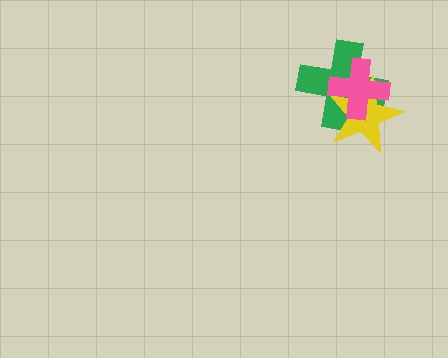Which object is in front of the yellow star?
The pink cross is in front of the yellow star.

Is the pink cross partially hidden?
No, no other shape covers it.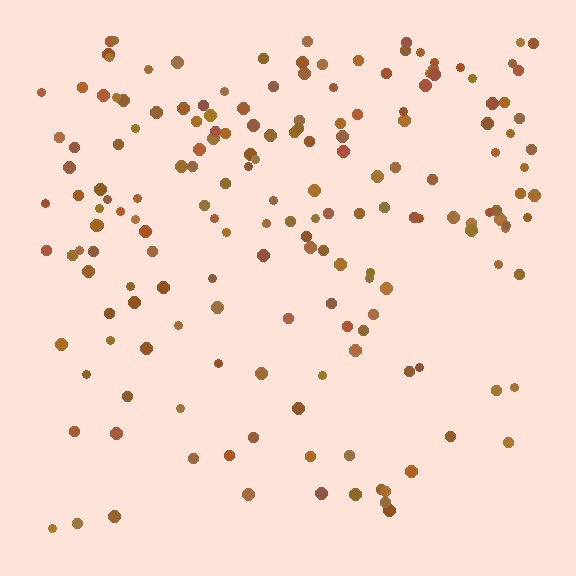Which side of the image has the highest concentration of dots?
The top.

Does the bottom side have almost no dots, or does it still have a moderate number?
Still a moderate number, just noticeably fewer than the top.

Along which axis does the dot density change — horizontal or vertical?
Vertical.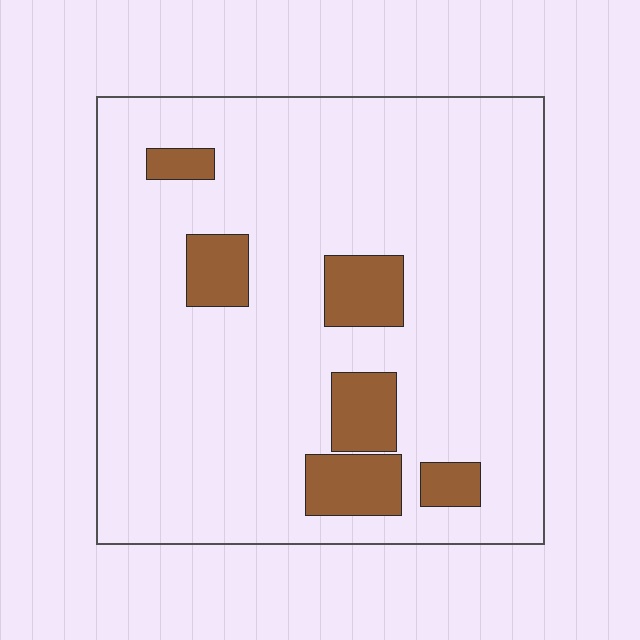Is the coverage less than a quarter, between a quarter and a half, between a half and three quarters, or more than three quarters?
Less than a quarter.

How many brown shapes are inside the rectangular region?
6.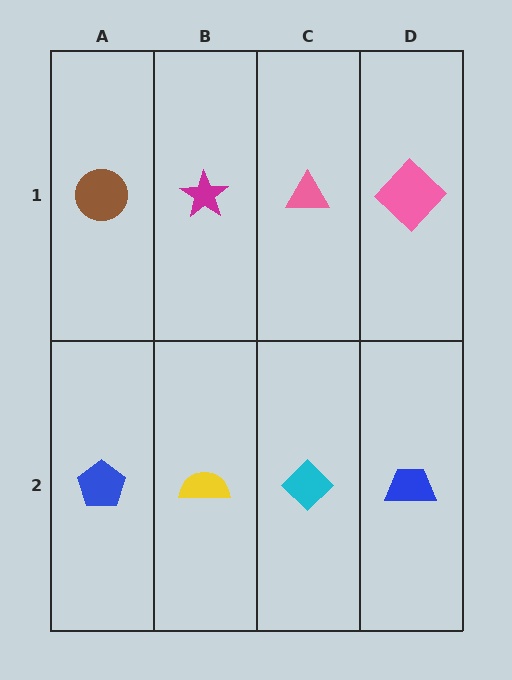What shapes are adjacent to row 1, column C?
A cyan diamond (row 2, column C), a magenta star (row 1, column B), a pink diamond (row 1, column D).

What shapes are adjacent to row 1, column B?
A yellow semicircle (row 2, column B), a brown circle (row 1, column A), a pink triangle (row 1, column C).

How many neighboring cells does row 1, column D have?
2.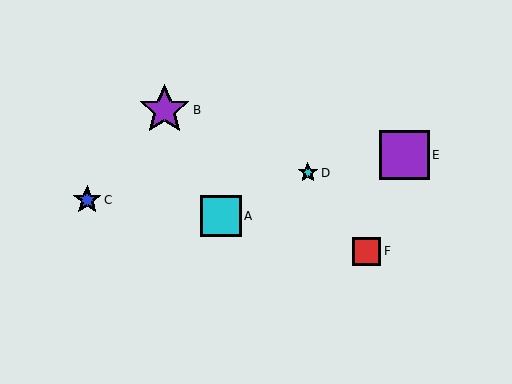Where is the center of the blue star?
The center of the blue star is at (87, 200).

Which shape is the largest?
The purple star (labeled B) is the largest.